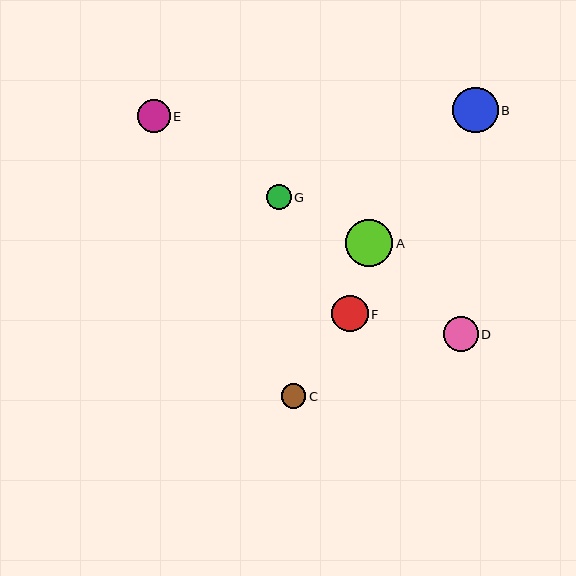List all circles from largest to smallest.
From largest to smallest: A, B, F, D, E, G, C.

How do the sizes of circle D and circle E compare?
Circle D and circle E are approximately the same size.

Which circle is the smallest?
Circle C is the smallest with a size of approximately 24 pixels.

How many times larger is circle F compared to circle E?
Circle F is approximately 1.1 times the size of circle E.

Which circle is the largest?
Circle A is the largest with a size of approximately 47 pixels.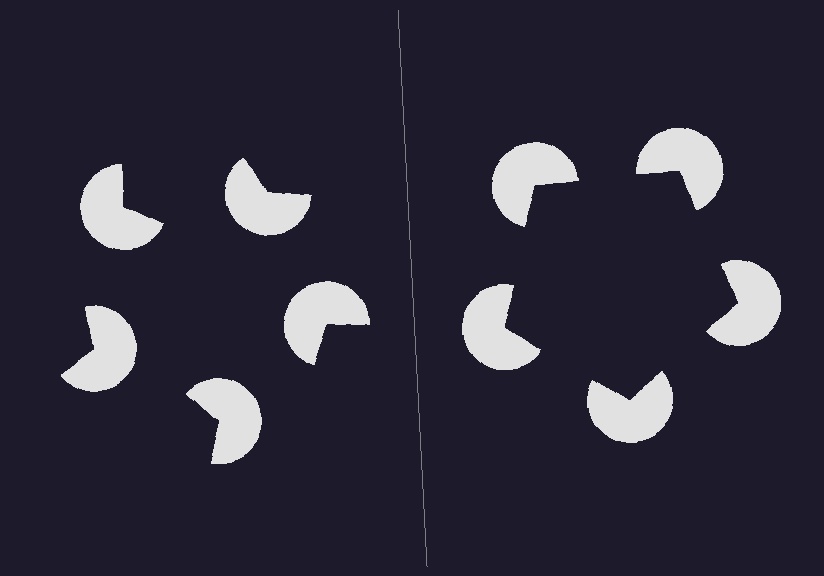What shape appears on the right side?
An illusory pentagon.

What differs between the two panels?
The pac-man discs are positioned identically on both sides; only the wedge orientations differ. On the right they align to a pentagon; on the left they are misaligned.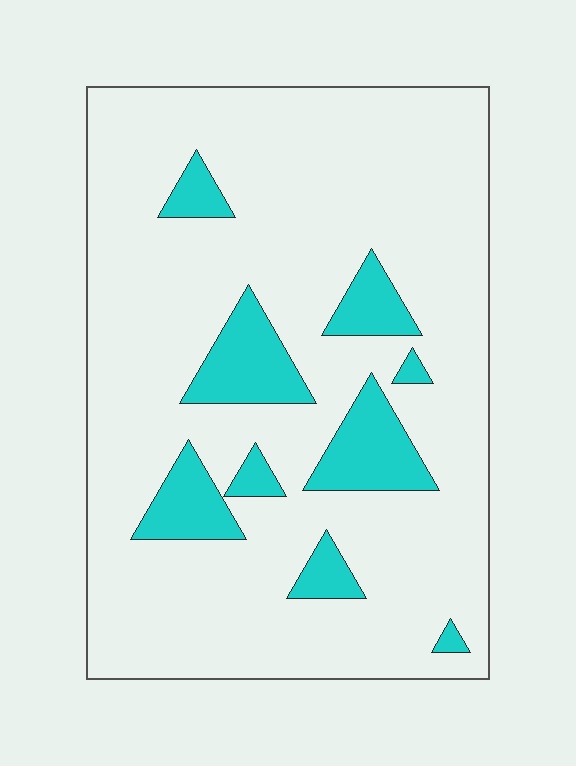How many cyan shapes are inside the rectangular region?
9.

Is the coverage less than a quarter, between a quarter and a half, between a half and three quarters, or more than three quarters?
Less than a quarter.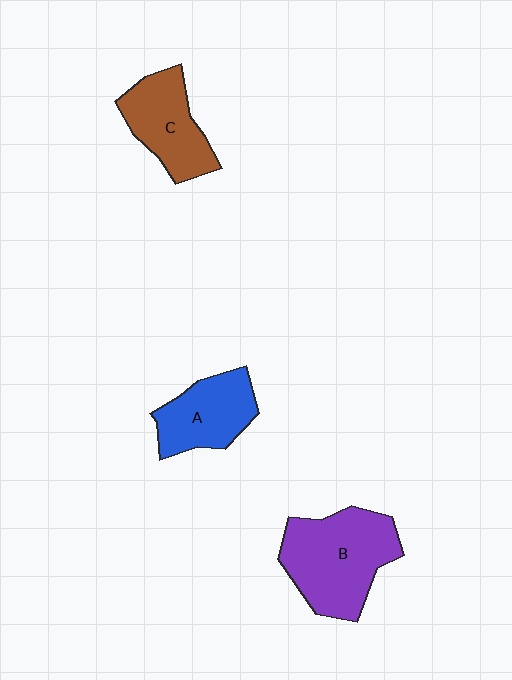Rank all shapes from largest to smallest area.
From largest to smallest: B (purple), C (brown), A (blue).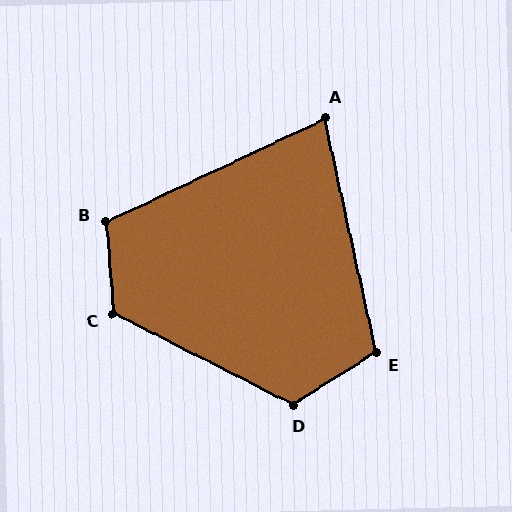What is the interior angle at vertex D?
Approximately 120 degrees (obtuse).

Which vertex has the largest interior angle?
C, at approximately 122 degrees.